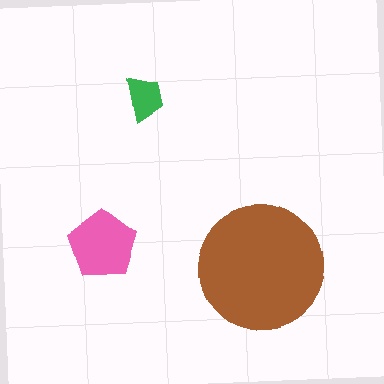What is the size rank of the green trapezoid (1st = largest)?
3rd.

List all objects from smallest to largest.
The green trapezoid, the pink pentagon, the brown circle.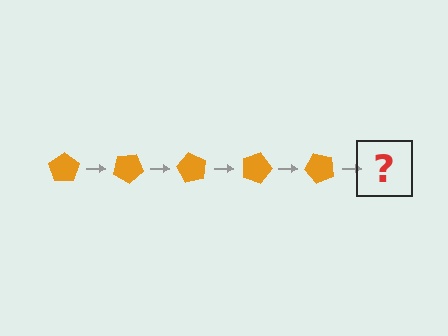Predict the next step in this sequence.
The next step is an orange pentagon rotated 150 degrees.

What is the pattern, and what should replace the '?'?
The pattern is that the pentagon rotates 30 degrees each step. The '?' should be an orange pentagon rotated 150 degrees.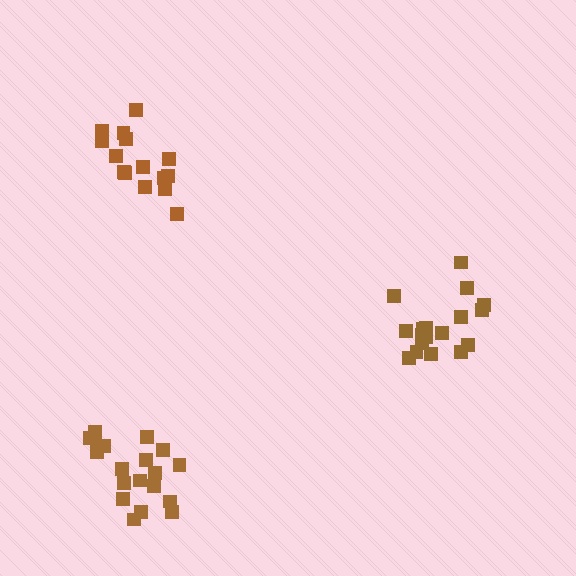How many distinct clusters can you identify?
There are 3 distinct clusters.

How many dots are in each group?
Group 1: 15 dots, Group 2: 19 dots, Group 3: 18 dots (52 total).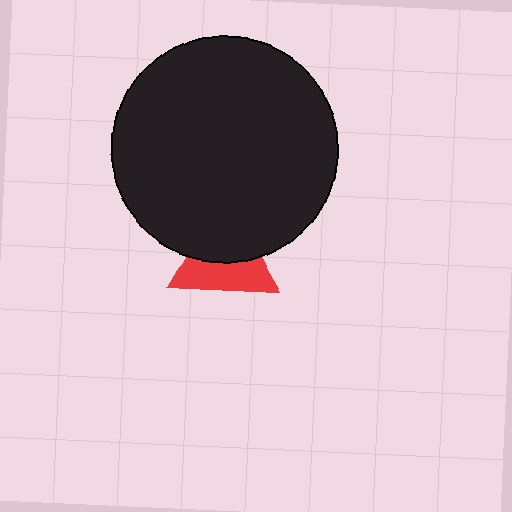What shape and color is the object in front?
The object in front is a black circle.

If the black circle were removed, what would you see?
You would see the complete red triangle.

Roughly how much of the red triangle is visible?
About half of it is visible (roughly 50%).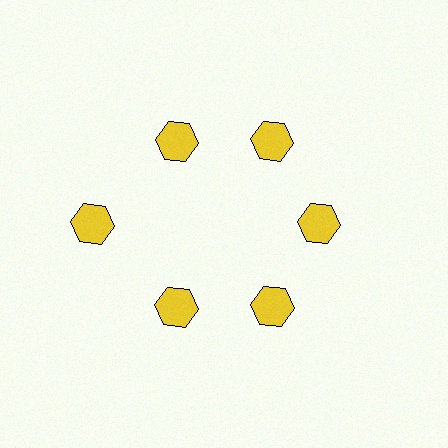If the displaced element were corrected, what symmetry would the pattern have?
It would have 6-fold rotational symmetry — the pattern would map onto itself every 60 degrees.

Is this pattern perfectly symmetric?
No. The 6 yellow hexagons are arranged in a ring, but one element near the 9 o'clock position is pushed outward from the center, breaking the 6-fold rotational symmetry.